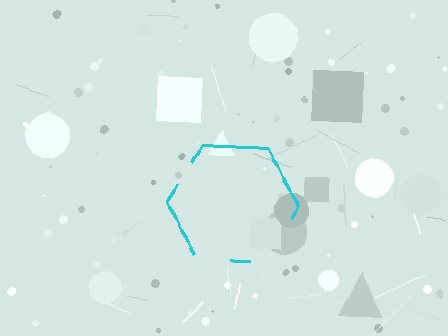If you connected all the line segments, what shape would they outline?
They would outline a hexagon.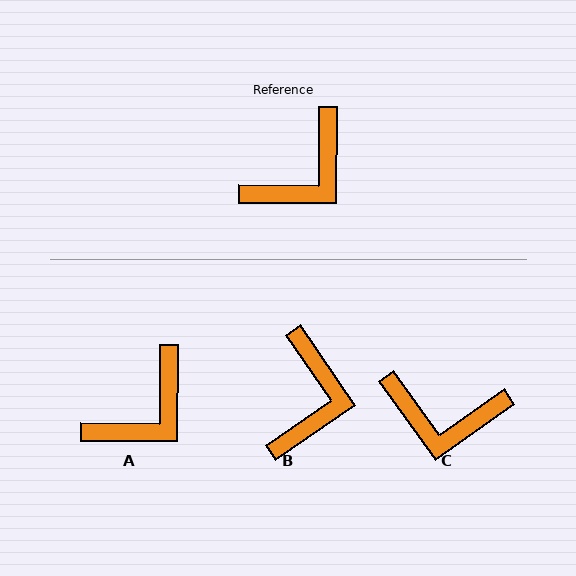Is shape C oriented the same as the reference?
No, it is off by about 54 degrees.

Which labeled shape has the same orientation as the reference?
A.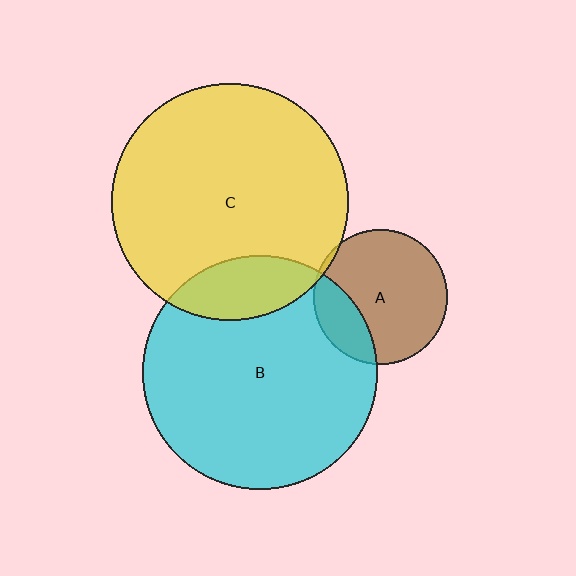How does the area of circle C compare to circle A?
Approximately 3.1 times.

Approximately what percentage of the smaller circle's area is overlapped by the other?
Approximately 5%.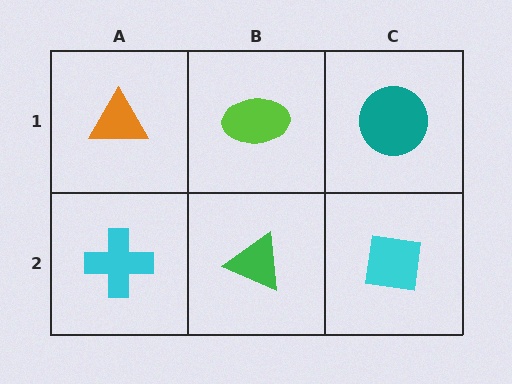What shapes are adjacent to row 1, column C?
A cyan square (row 2, column C), a lime ellipse (row 1, column B).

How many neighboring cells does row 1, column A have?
2.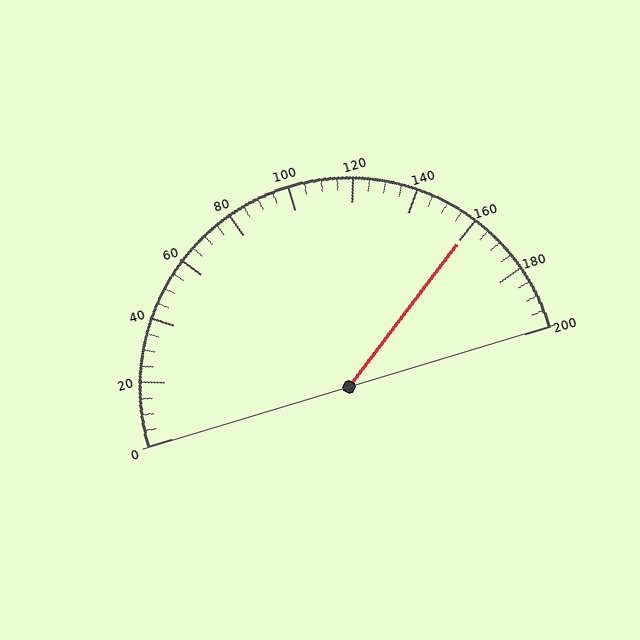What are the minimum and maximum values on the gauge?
The gauge ranges from 0 to 200.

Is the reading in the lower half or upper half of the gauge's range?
The reading is in the upper half of the range (0 to 200).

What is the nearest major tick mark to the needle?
The nearest major tick mark is 160.